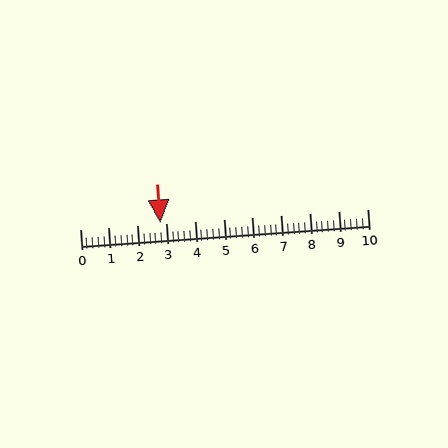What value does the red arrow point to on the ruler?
The red arrow points to approximately 2.8.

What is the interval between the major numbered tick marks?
The major tick marks are spaced 1 units apart.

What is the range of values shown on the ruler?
The ruler shows values from 0 to 10.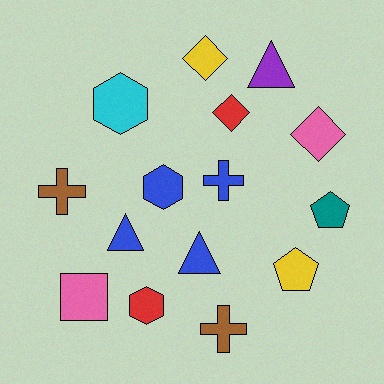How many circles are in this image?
There are no circles.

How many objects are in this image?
There are 15 objects.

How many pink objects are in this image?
There are 2 pink objects.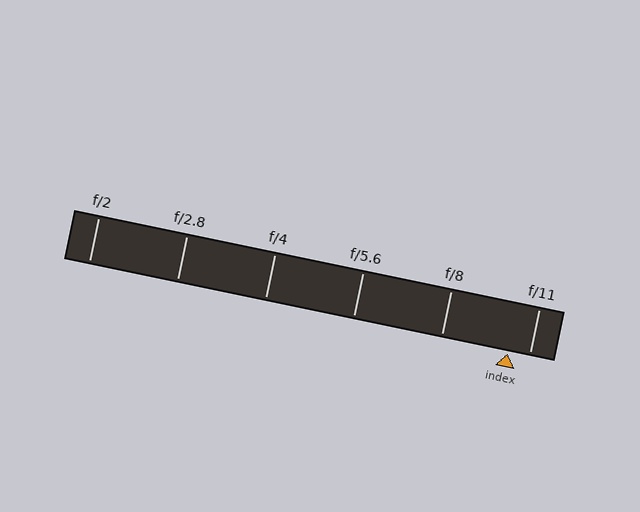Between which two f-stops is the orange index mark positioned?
The index mark is between f/8 and f/11.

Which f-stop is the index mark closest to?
The index mark is closest to f/11.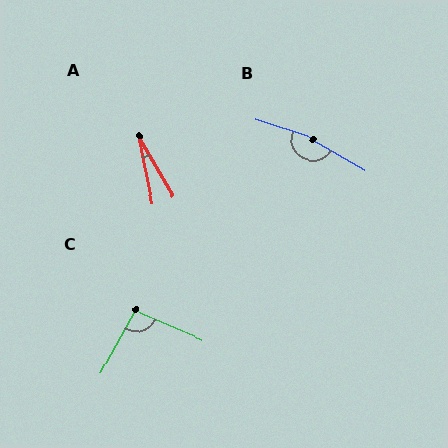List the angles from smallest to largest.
A (18°), C (95°), B (167°).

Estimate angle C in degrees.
Approximately 95 degrees.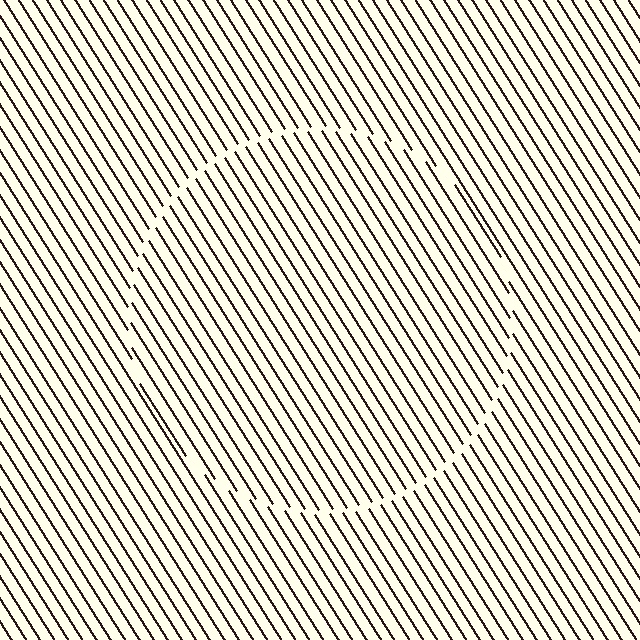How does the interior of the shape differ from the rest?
The interior of the shape contains the same grating, shifted by half a period — the contour is defined by the phase discontinuity where line-ends from the inner and outer gratings abut.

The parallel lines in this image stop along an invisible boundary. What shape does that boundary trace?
An illusory circle. The interior of the shape contains the same grating, shifted by half a period — the contour is defined by the phase discontinuity where line-ends from the inner and outer gratings abut.